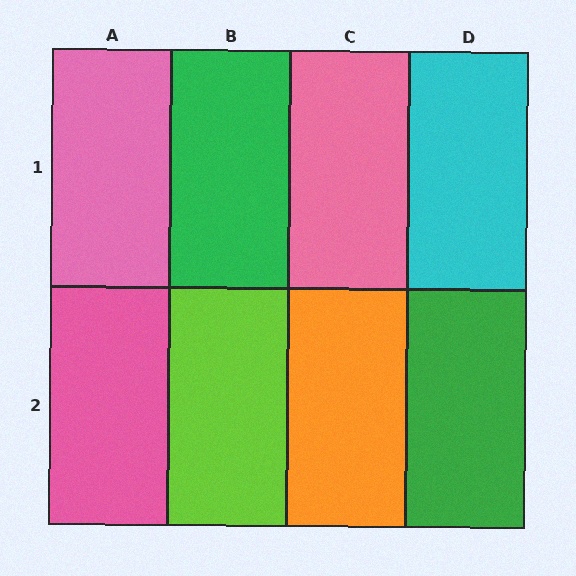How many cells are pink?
3 cells are pink.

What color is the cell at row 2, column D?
Green.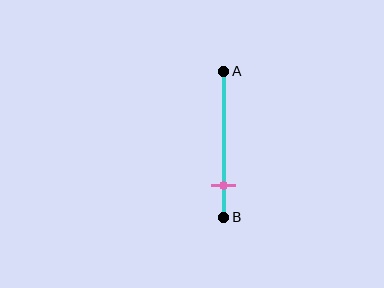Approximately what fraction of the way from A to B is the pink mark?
The pink mark is approximately 80% of the way from A to B.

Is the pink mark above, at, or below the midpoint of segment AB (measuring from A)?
The pink mark is below the midpoint of segment AB.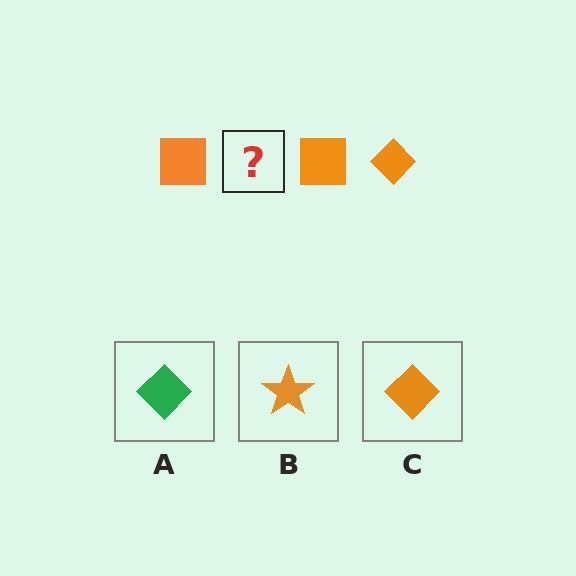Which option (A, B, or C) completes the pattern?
C.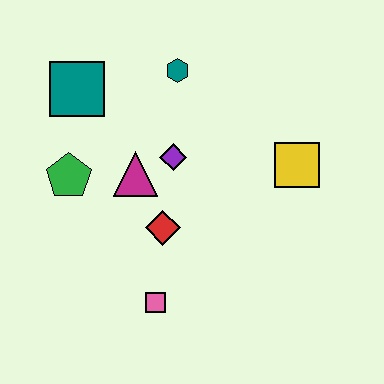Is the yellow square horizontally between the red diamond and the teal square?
No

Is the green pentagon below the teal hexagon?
Yes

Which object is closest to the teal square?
The green pentagon is closest to the teal square.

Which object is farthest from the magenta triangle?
The yellow square is farthest from the magenta triangle.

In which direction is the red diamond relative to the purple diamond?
The red diamond is below the purple diamond.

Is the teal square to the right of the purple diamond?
No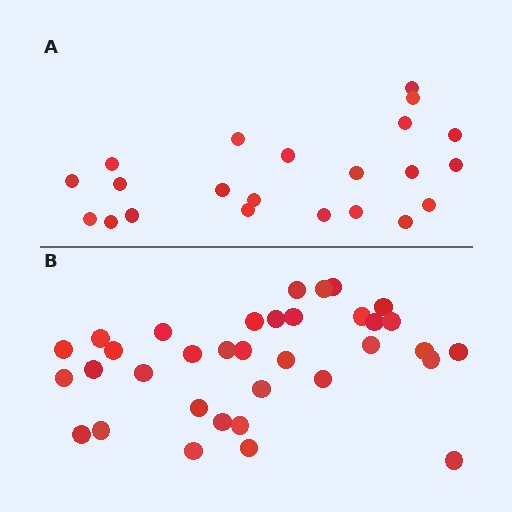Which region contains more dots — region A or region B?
Region B (the bottom region) has more dots.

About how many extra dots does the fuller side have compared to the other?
Region B has approximately 15 more dots than region A.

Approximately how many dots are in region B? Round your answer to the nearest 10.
About 40 dots. (The exact count is 35, which rounds to 40.)